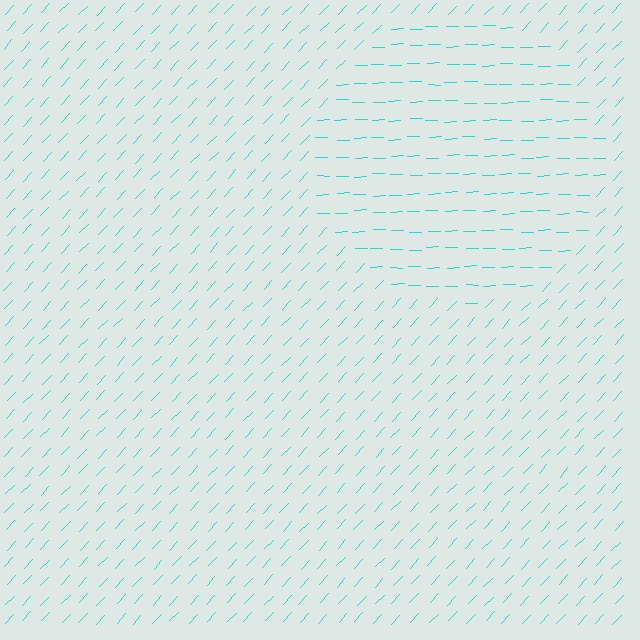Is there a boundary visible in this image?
Yes, there is a texture boundary formed by a change in line orientation.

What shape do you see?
I see a circle.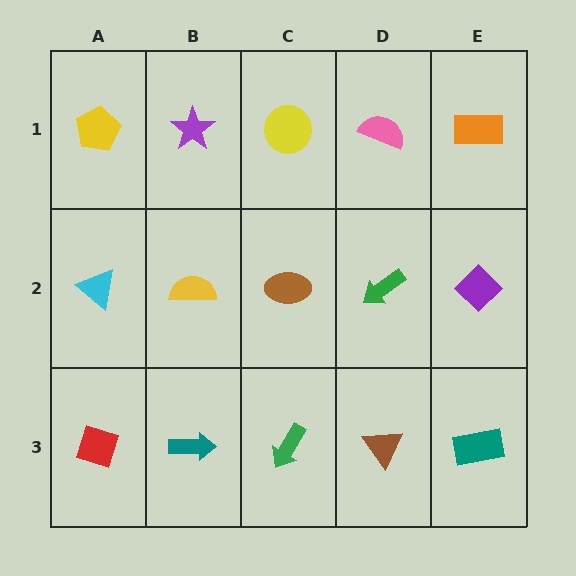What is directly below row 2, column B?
A teal arrow.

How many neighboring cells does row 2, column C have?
4.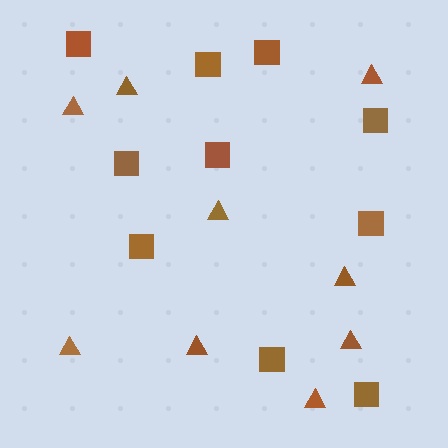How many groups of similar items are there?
There are 2 groups: one group of triangles (9) and one group of squares (10).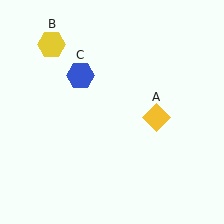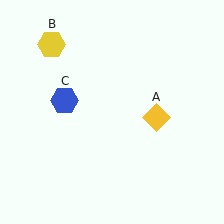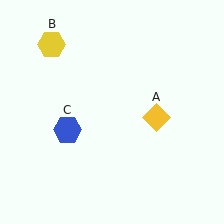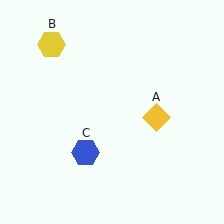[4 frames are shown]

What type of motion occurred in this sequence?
The blue hexagon (object C) rotated counterclockwise around the center of the scene.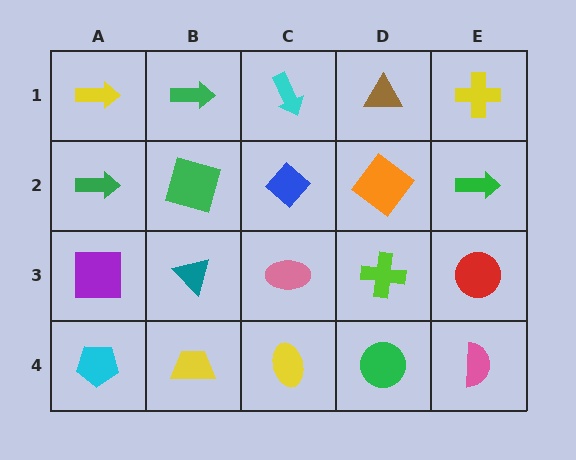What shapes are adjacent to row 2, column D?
A brown triangle (row 1, column D), a lime cross (row 3, column D), a blue diamond (row 2, column C), a green arrow (row 2, column E).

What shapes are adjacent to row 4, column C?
A pink ellipse (row 3, column C), a yellow trapezoid (row 4, column B), a green circle (row 4, column D).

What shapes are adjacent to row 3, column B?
A green square (row 2, column B), a yellow trapezoid (row 4, column B), a purple square (row 3, column A), a pink ellipse (row 3, column C).